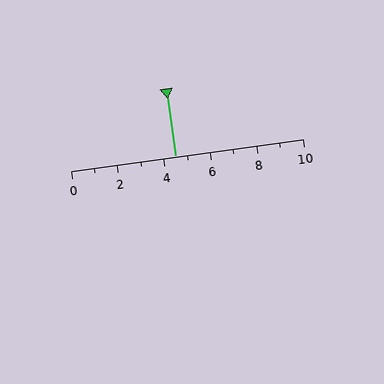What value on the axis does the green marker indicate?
The marker indicates approximately 4.5.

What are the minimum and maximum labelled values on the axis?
The axis runs from 0 to 10.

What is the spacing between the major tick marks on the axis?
The major ticks are spaced 2 apart.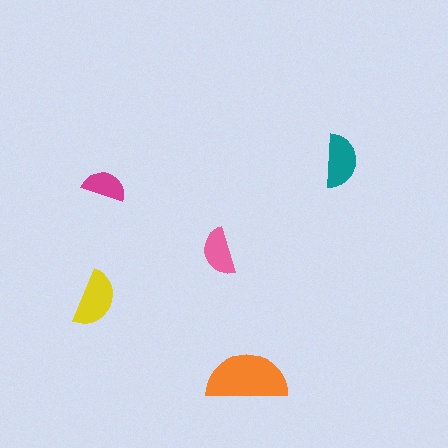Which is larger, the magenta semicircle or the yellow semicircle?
The yellow one.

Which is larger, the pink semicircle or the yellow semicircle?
The yellow one.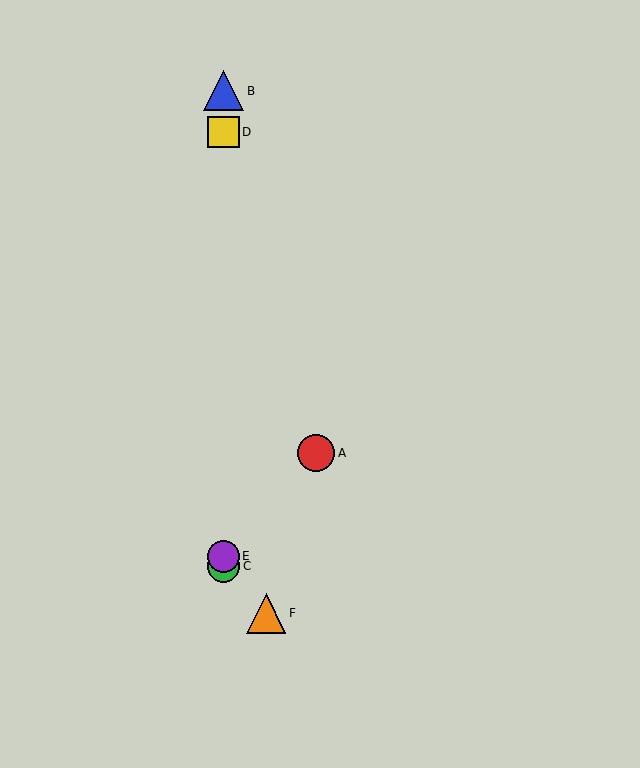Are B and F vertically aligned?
No, B is at x≈223 and F is at x≈266.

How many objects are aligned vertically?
4 objects (B, C, D, E) are aligned vertically.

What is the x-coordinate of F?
Object F is at x≈266.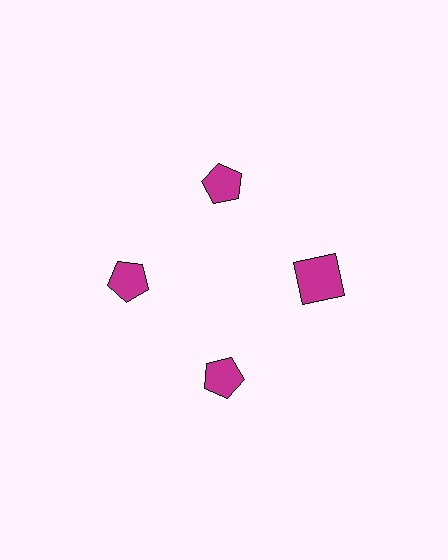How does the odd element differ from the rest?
It has a different shape: square instead of pentagon.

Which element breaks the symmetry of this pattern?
The magenta square at roughly the 3 o'clock position breaks the symmetry. All other shapes are magenta pentagons.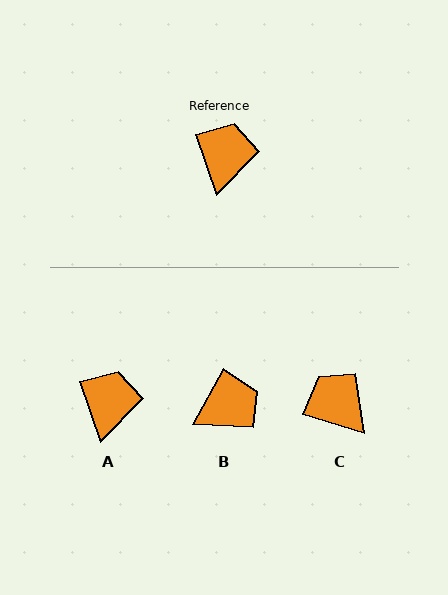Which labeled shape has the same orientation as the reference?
A.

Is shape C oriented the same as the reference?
No, it is off by about 53 degrees.